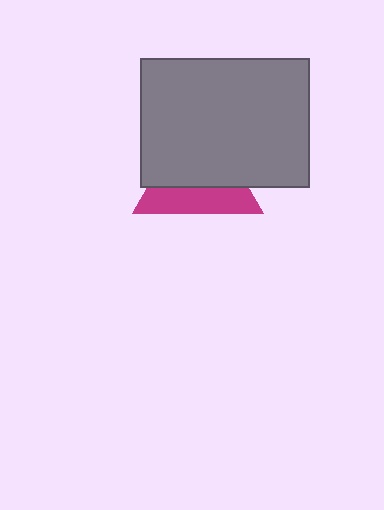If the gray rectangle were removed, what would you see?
You would see the complete magenta triangle.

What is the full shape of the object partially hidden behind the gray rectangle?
The partially hidden object is a magenta triangle.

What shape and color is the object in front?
The object in front is a gray rectangle.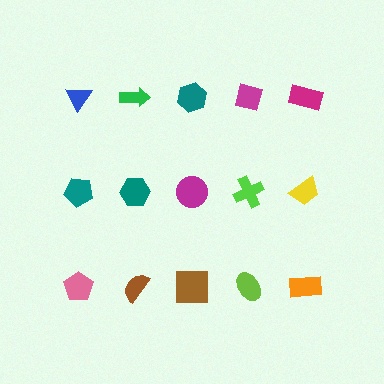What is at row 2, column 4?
A lime cross.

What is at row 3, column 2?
A brown semicircle.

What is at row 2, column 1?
A teal pentagon.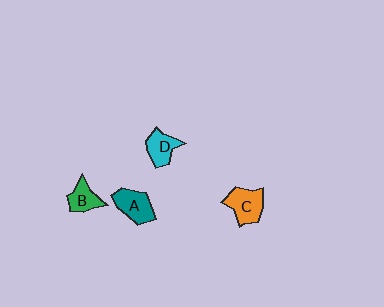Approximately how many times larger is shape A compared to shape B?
Approximately 1.3 times.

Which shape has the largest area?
Shape C (orange).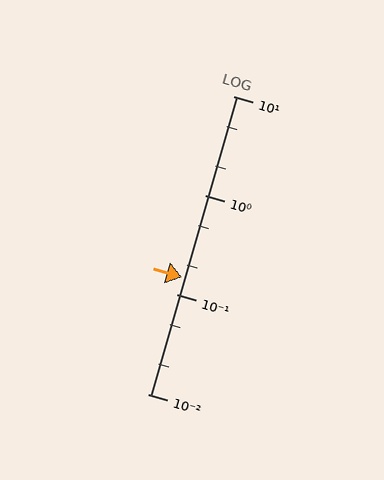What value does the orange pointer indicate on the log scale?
The pointer indicates approximately 0.15.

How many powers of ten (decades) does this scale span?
The scale spans 3 decades, from 0.01 to 10.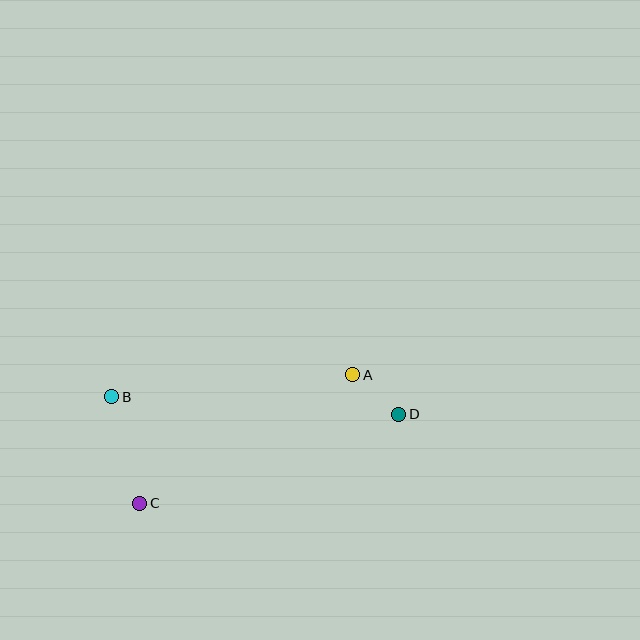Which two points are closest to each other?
Points A and D are closest to each other.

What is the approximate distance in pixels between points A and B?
The distance between A and B is approximately 242 pixels.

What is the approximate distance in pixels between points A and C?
The distance between A and C is approximately 249 pixels.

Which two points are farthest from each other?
Points B and D are farthest from each other.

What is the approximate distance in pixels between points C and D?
The distance between C and D is approximately 274 pixels.